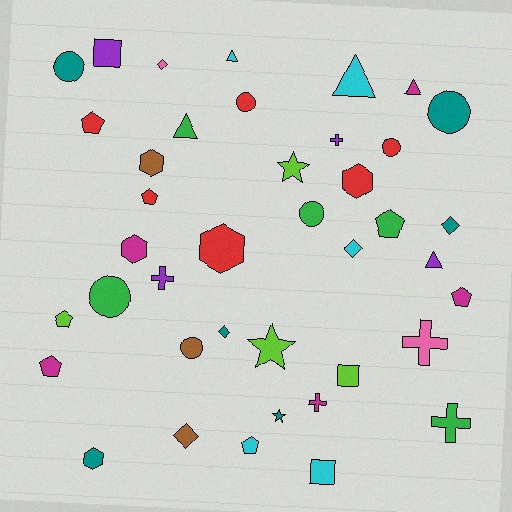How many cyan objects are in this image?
There are 5 cyan objects.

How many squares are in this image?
There are 3 squares.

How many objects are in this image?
There are 40 objects.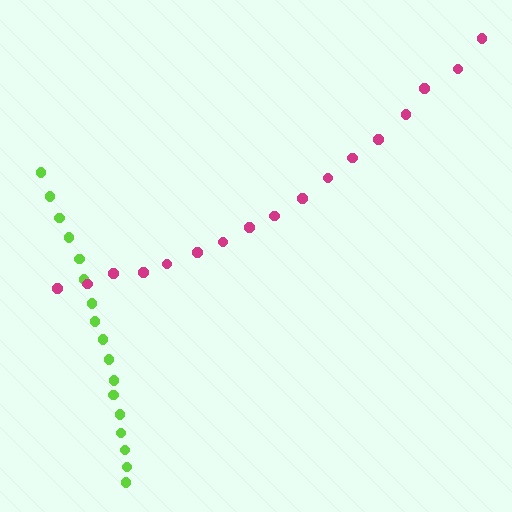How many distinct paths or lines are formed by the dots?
There are 2 distinct paths.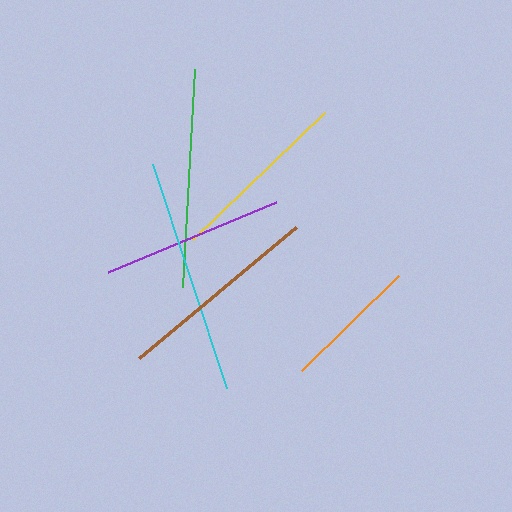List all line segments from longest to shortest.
From longest to shortest: cyan, green, brown, yellow, purple, orange.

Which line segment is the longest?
The cyan line is the longest at approximately 236 pixels.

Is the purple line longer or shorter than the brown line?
The brown line is longer than the purple line.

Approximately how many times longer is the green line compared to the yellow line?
The green line is approximately 1.2 times the length of the yellow line.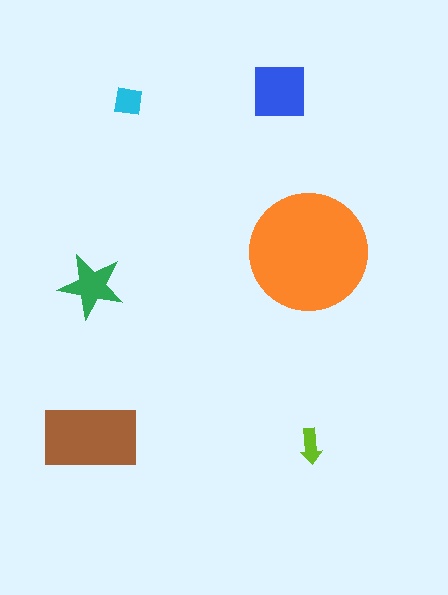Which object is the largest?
The orange circle.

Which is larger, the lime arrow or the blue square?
The blue square.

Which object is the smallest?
The lime arrow.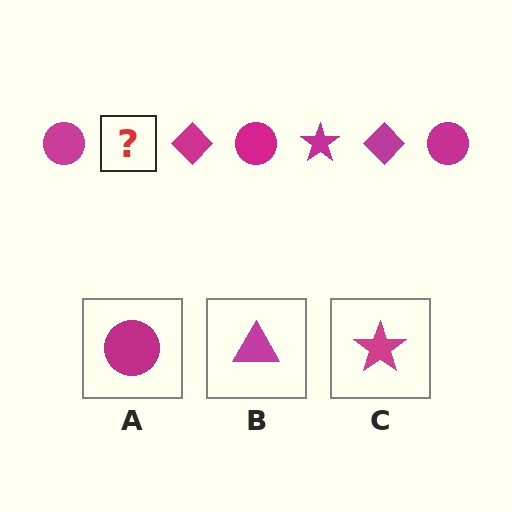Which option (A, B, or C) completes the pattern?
C.